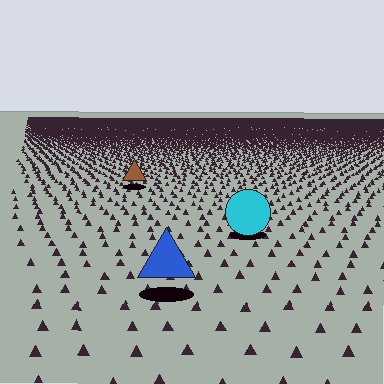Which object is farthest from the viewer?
The brown triangle is farthest from the viewer. It appears smaller and the ground texture around it is denser.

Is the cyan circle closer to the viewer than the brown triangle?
Yes. The cyan circle is closer — you can tell from the texture gradient: the ground texture is coarser near it.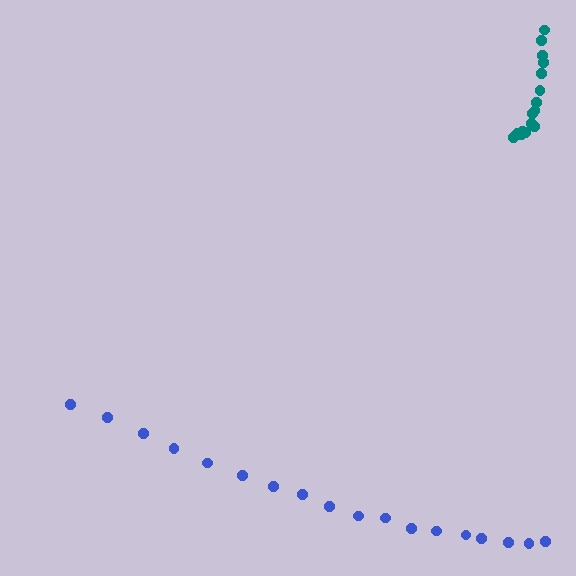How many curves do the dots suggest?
There are 2 distinct paths.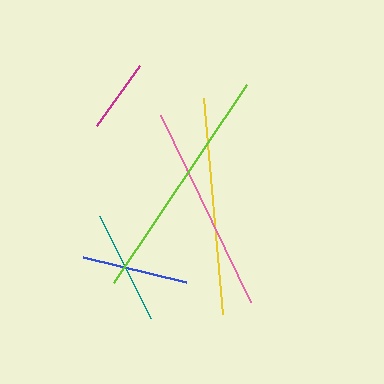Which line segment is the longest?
The lime line is the longest at approximately 239 pixels.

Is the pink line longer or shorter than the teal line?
The pink line is longer than the teal line.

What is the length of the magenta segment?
The magenta segment is approximately 74 pixels long.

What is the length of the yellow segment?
The yellow segment is approximately 216 pixels long.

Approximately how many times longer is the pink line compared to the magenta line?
The pink line is approximately 2.8 times the length of the magenta line.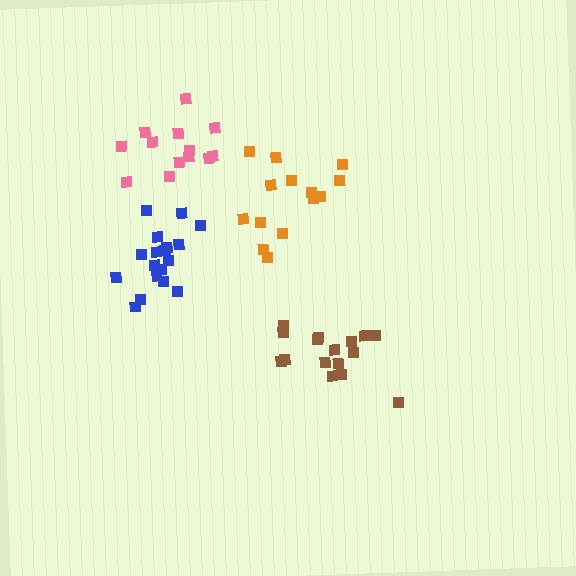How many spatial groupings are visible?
There are 4 spatial groupings.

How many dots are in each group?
Group 1: 14 dots, Group 2: 16 dots, Group 3: 13 dots, Group 4: 18 dots (61 total).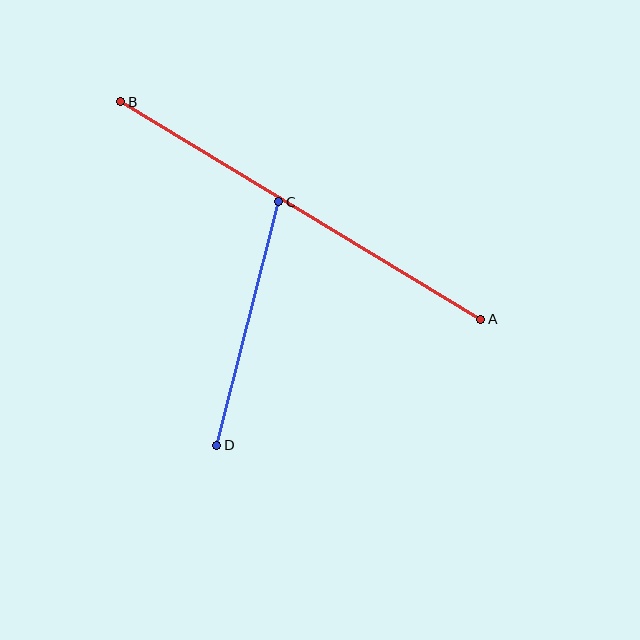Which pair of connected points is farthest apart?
Points A and B are farthest apart.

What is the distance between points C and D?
The distance is approximately 251 pixels.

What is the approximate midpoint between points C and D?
The midpoint is at approximately (248, 324) pixels.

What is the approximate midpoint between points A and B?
The midpoint is at approximately (301, 211) pixels.